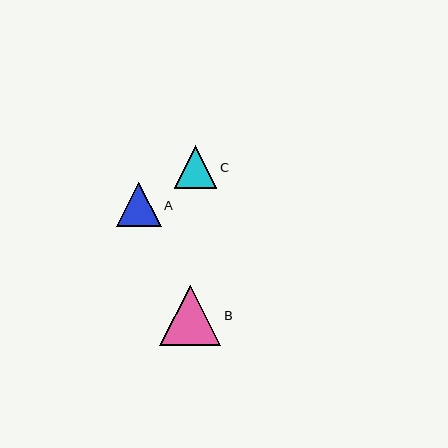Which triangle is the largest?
Triangle B is the largest with a size of approximately 61 pixels.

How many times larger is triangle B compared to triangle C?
Triangle B is approximately 1.4 times the size of triangle C.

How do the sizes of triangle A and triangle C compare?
Triangle A and triangle C are approximately the same size.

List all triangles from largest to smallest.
From largest to smallest: B, A, C.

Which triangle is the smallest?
Triangle C is the smallest with a size of approximately 43 pixels.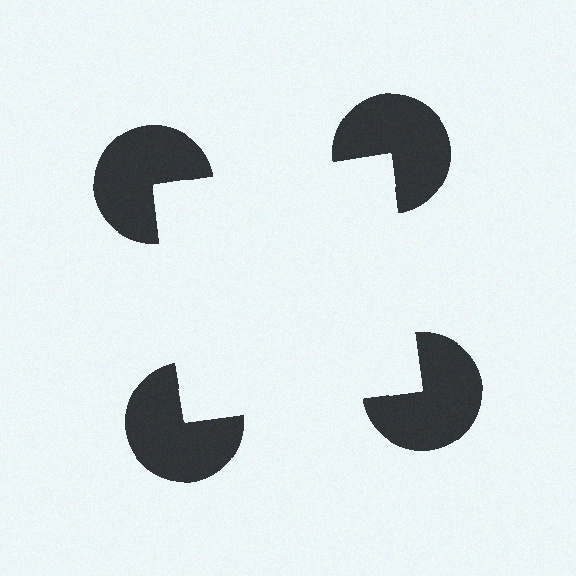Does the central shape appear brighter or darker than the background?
It typically appears slightly brighter than the background, even though no actual brightness change is drawn.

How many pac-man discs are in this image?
There are 4 — one at each vertex of the illusory square.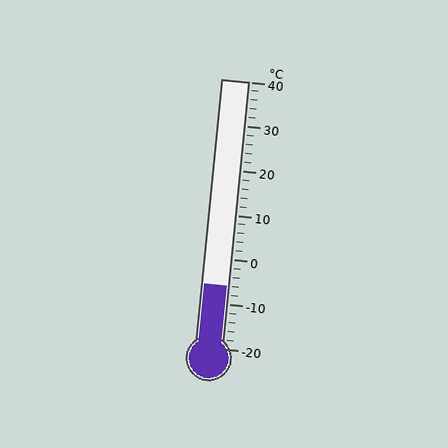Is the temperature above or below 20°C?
The temperature is below 20°C.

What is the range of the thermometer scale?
The thermometer scale ranges from -20°C to 40°C.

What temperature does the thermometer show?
The thermometer shows approximately -6°C.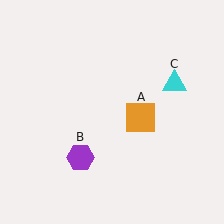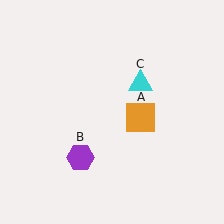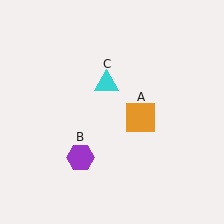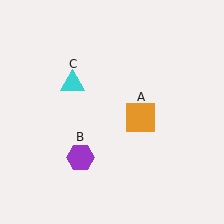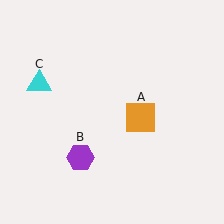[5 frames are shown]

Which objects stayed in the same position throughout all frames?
Orange square (object A) and purple hexagon (object B) remained stationary.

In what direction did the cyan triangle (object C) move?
The cyan triangle (object C) moved left.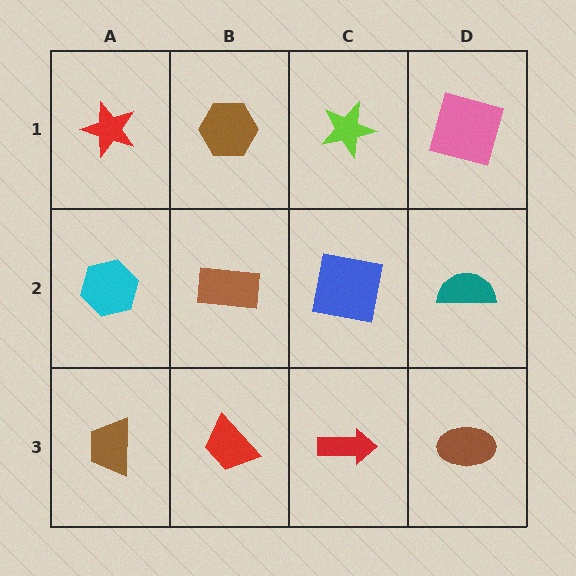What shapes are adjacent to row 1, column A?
A cyan hexagon (row 2, column A), a brown hexagon (row 1, column B).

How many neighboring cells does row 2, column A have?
3.